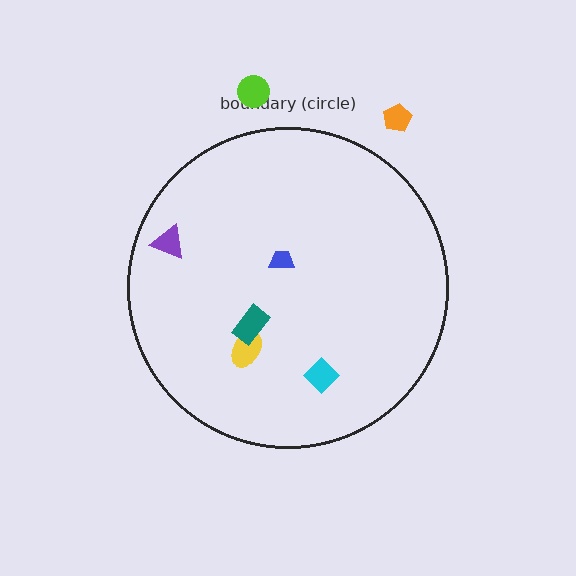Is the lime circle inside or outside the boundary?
Outside.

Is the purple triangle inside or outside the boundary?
Inside.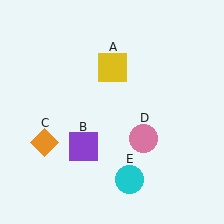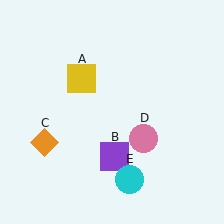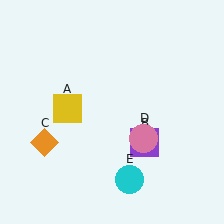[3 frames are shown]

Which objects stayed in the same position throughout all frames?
Orange diamond (object C) and pink circle (object D) and cyan circle (object E) remained stationary.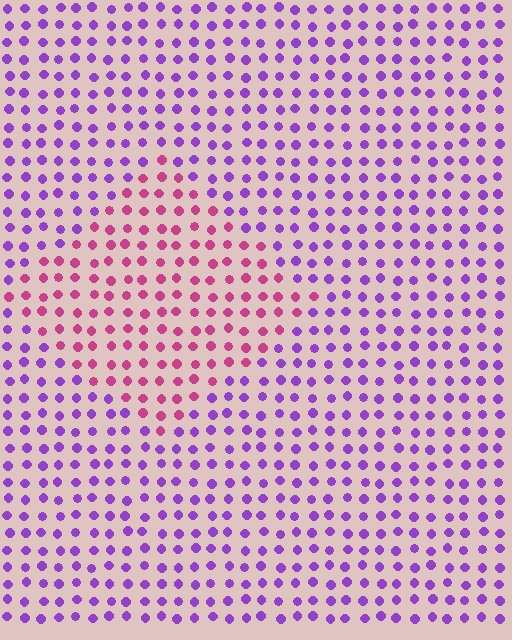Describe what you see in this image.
The image is filled with small purple elements in a uniform arrangement. A diamond-shaped region is visible where the elements are tinted to a slightly different hue, forming a subtle color boundary.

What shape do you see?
I see a diamond.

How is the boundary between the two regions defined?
The boundary is defined purely by a slight shift in hue (about 50 degrees). Spacing, size, and orientation are identical on both sides.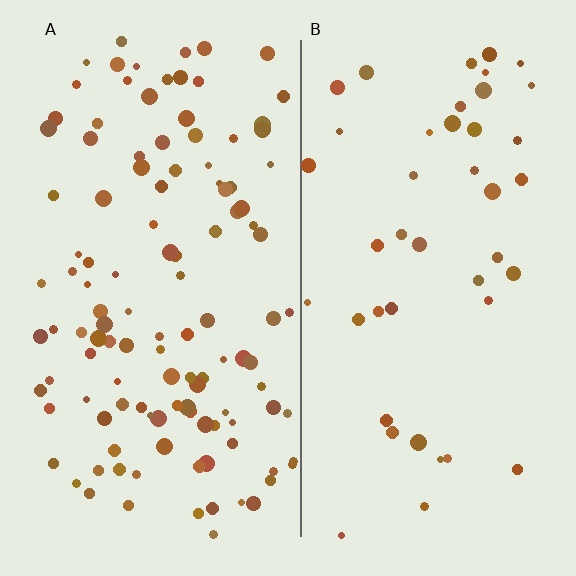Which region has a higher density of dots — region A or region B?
A (the left).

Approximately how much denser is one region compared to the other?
Approximately 2.7× — region A over region B.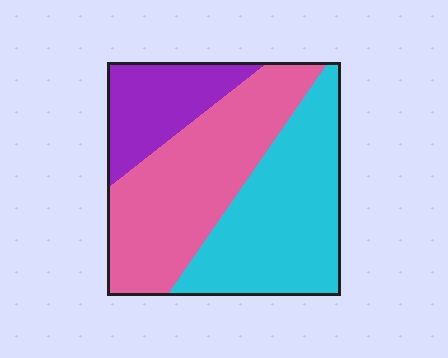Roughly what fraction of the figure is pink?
Pink takes up about two fifths (2/5) of the figure.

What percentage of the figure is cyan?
Cyan takes up about two fifths (2/5) of the figure.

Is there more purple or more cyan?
Cyan.